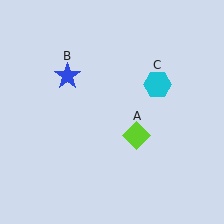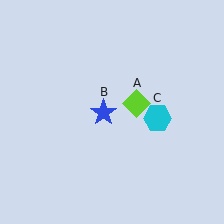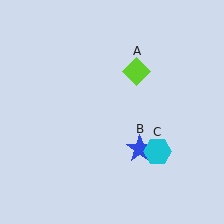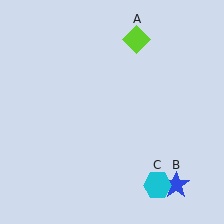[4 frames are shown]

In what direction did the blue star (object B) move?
The blue star (object B) moved down and to the right.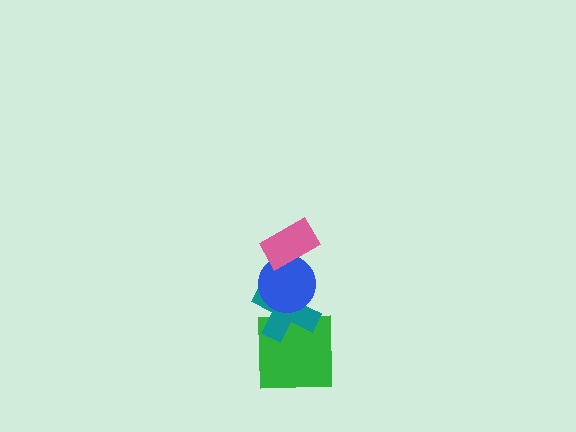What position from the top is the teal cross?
The teal cross is 3rd from the top.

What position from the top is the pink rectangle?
The pink rectangle is 1st from the top.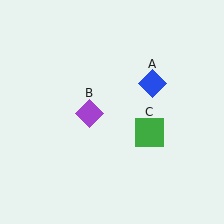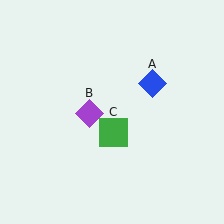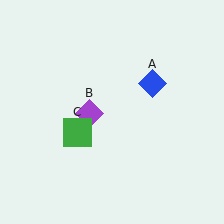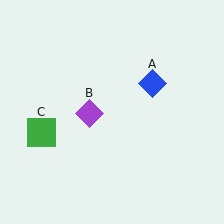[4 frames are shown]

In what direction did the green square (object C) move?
The green square (object C) moved left.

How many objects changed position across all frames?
1 object changed position: green square (object C).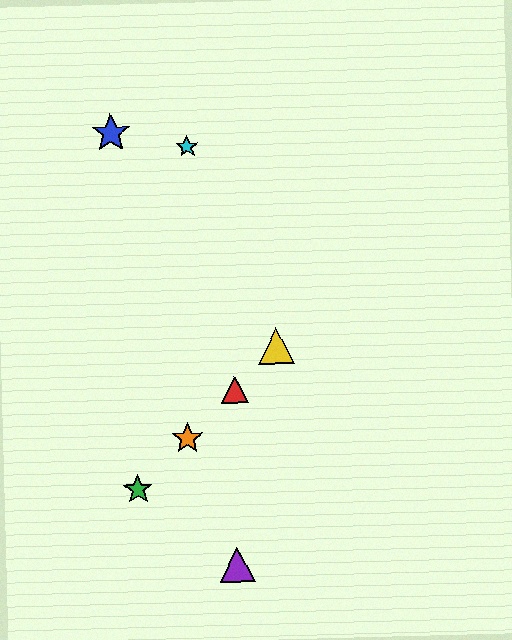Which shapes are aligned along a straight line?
The red triangle, the green star, the yellow triangle, the orange star are aligned along a straight line.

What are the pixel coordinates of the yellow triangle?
The yellow triangle is at (276, 346).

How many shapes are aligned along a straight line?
4 shapes (the red triangle, the green star, the yellow triangle, the orange star) are aligned along a straight line.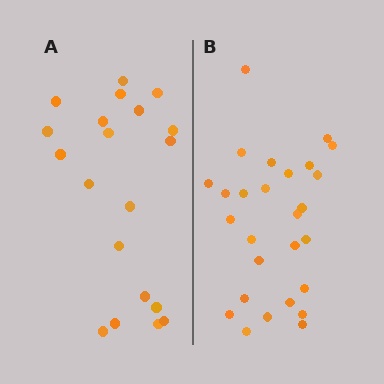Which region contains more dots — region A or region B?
Region B (the right region) has more dots.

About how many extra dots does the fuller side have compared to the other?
Region B has roughly 8 or so more dots than region A.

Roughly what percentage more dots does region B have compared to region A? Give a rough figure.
About 35% more.